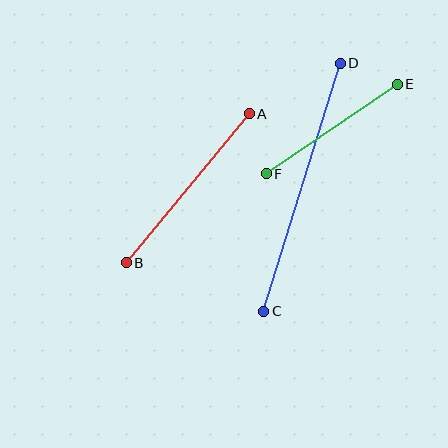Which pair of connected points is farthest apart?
Points C and D are farthest apart.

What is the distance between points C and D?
The distance is approximately 259 pixels.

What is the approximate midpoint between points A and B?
The midpoint is at approximately (188, 188) pixels.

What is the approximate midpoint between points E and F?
The midpoint is at approximately (332, 129) pixels.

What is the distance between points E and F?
The distance is approximately 159 pixels.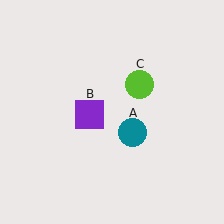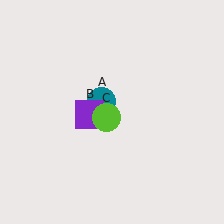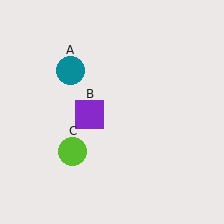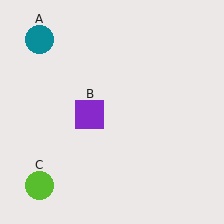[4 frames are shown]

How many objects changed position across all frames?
2 objects changed position: teal circle (object A), lime circle (object C).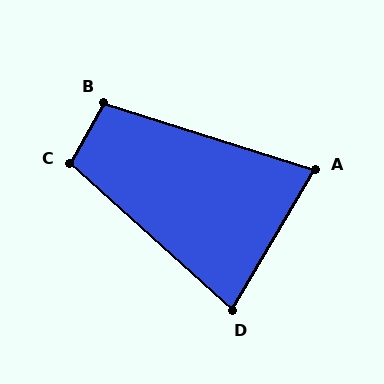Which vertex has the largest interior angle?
C, at approximately 103 degrees.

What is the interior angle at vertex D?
Approximately 78 degrees (acute).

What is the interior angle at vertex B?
Approximately 102 degrees (obtuse).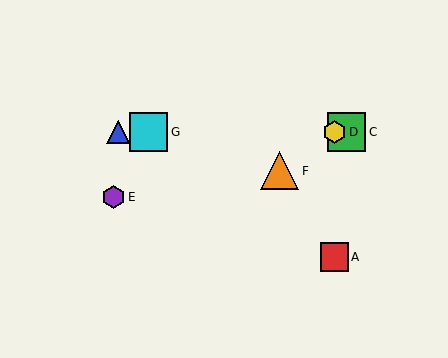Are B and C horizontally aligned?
Yes, both are at y≈132.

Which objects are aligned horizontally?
Objects B, C, D, G are aligned horizontally.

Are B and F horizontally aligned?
No, B is at y≈132 and F is at y≈171.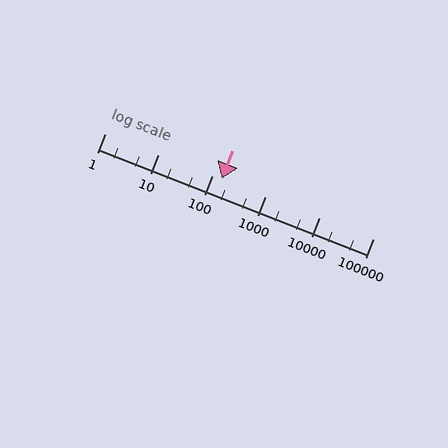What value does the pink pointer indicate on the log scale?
The pointer indicates approximately 150.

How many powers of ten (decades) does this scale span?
The scale spans 5 decades, from 1 to 100000.